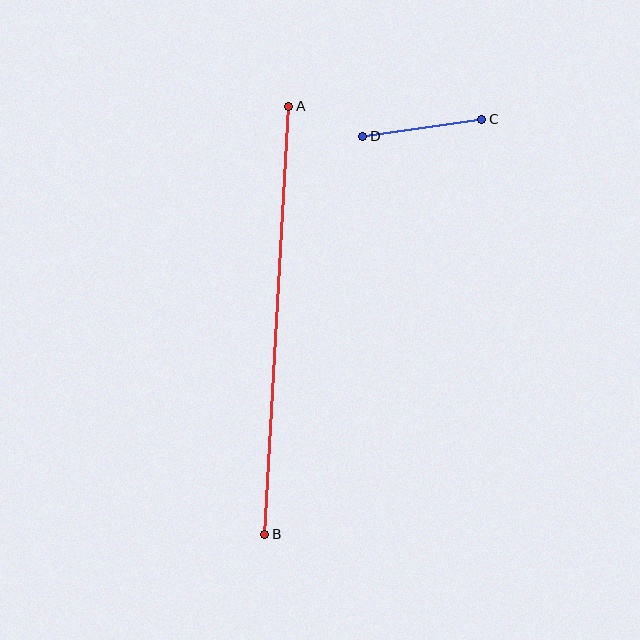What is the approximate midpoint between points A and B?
The midpoint is at approximately (277, 320) pixels.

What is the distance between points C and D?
The distance is approximately 120 pixels.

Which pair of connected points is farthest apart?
Points A and B are farthest apart.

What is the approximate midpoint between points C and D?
The midpoint is at approximately (422, 128) pixels.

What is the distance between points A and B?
The distance is approximately 428 pixels.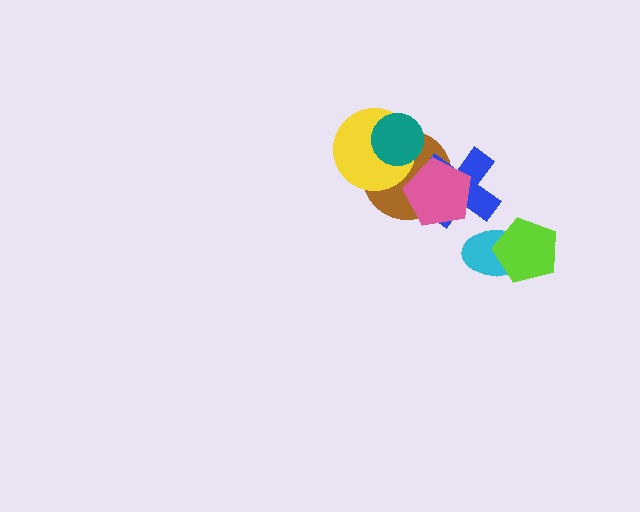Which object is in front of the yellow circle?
The teal circle is in front of the yellow circle.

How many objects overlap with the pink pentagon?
2 objects overlap with the pink pentagon.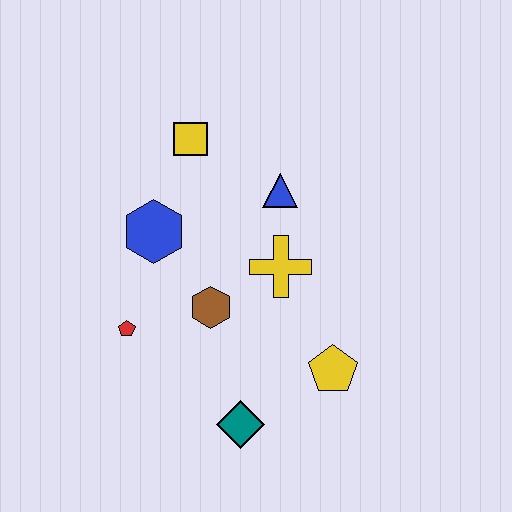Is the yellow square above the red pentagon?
Yes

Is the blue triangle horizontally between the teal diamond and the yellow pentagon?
Yes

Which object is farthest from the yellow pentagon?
The yellow square is farthest from the yellow pentagon.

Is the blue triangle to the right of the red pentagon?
Yes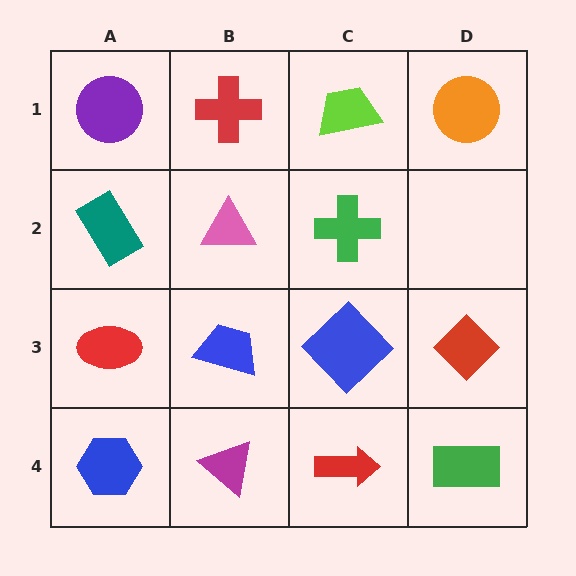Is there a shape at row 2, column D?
No, that cell is empty.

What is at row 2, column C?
A green cross.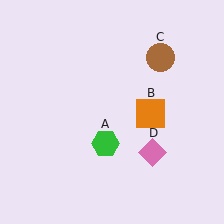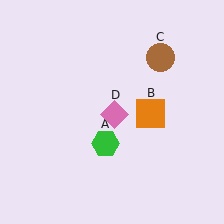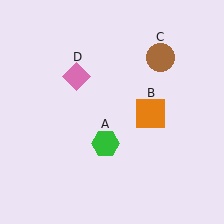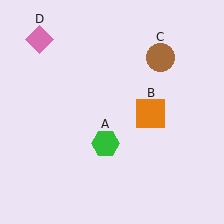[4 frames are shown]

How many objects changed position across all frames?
1 object changed position: pink diamond (object D).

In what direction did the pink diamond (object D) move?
The pink diamond (object D) moved up and to the left.